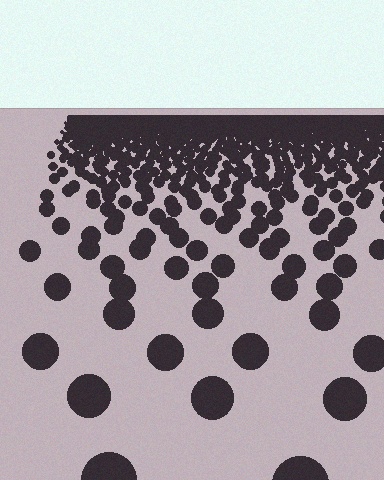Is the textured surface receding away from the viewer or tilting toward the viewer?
The surface is receding away from the viewer. Texture elements get smaller and denser toward the top.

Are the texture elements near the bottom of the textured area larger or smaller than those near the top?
Larger. Near the bottom, elements are closer to the viewer and appear at a bigger on-screen size.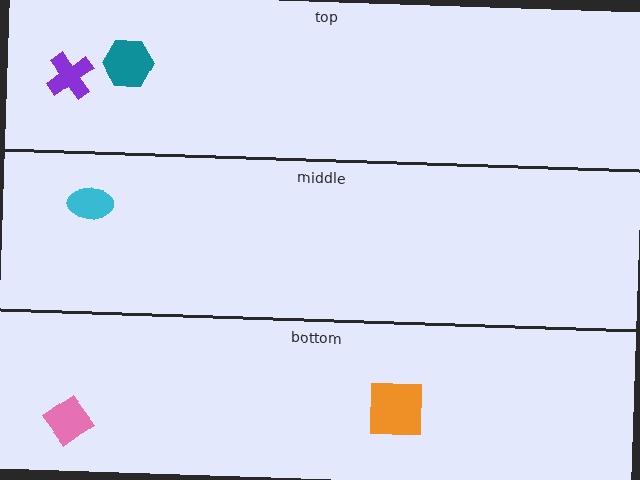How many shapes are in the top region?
2.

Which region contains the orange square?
The bottom region.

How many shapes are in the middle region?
1.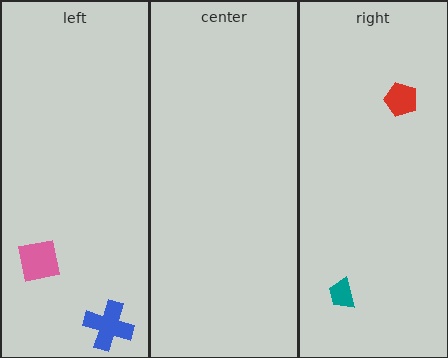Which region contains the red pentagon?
The right region.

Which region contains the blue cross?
The left region.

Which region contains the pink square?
The left region.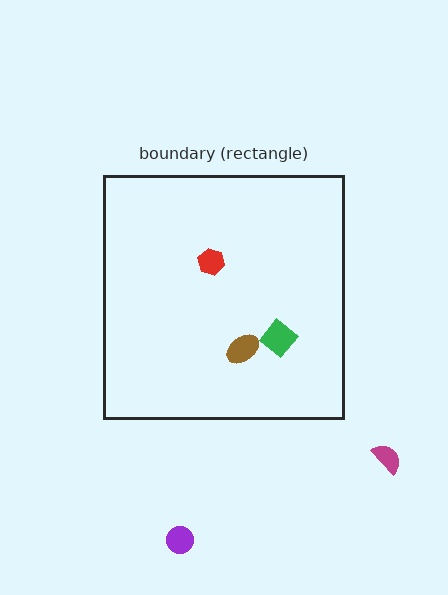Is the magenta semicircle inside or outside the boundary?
Outside.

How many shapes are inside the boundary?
3 inside, 2 outside.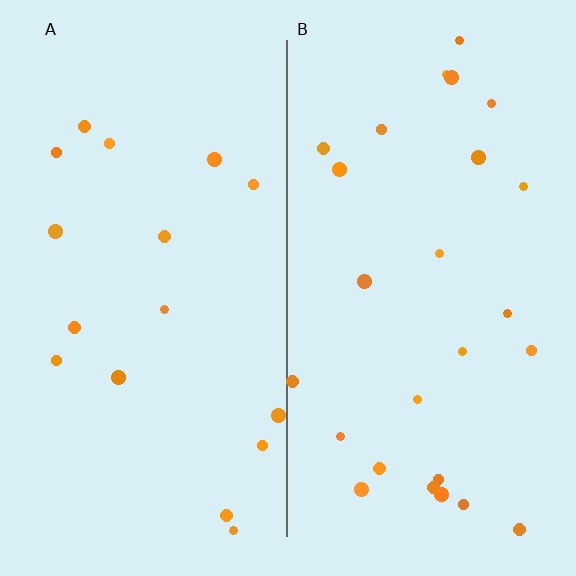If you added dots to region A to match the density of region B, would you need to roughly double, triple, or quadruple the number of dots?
Approximately double.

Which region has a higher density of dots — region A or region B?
B (the right).